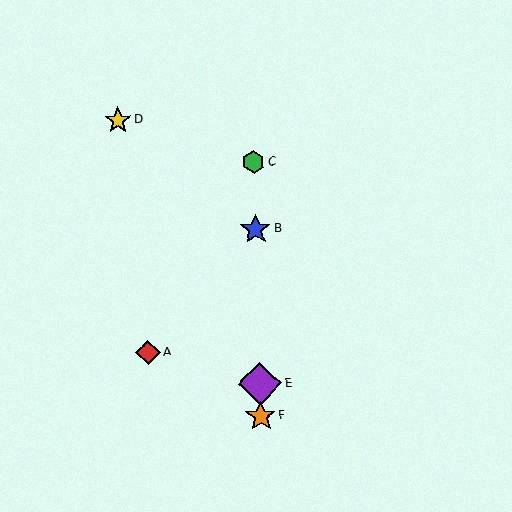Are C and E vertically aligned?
Yes, both are at x≈254.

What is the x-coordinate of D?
Object D is at x≈118.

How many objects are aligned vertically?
4 objects (B, C, E, F) are aligned vertically.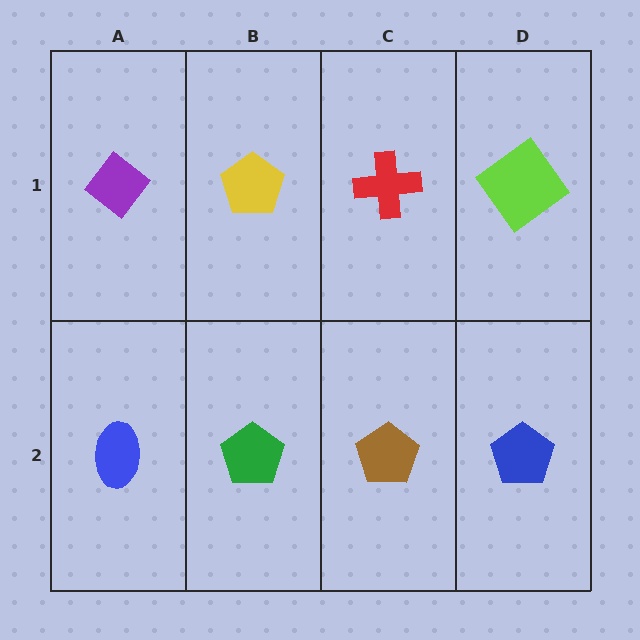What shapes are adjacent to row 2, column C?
A red cross (row 1, column C), a green pentagon (row 2, column B), a blue pentagon (row 2, column D).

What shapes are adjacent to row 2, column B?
A yellow pentagon (row 1, column B), a blue ellipse (row 2, column A), a brown pentagon (row 2, column C).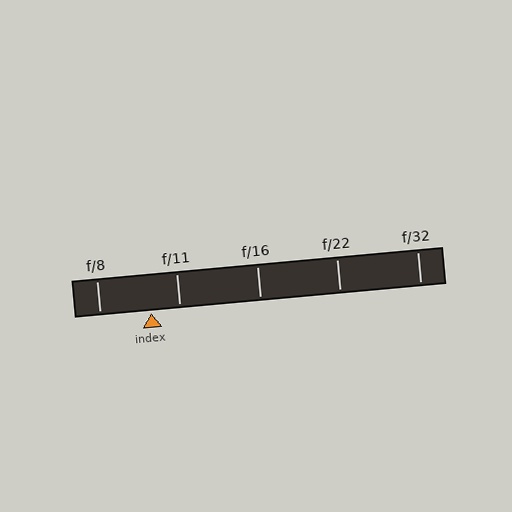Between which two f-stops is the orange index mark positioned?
The index mark is between f/8 and f/11.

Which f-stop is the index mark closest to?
The index mark is closest to f/11.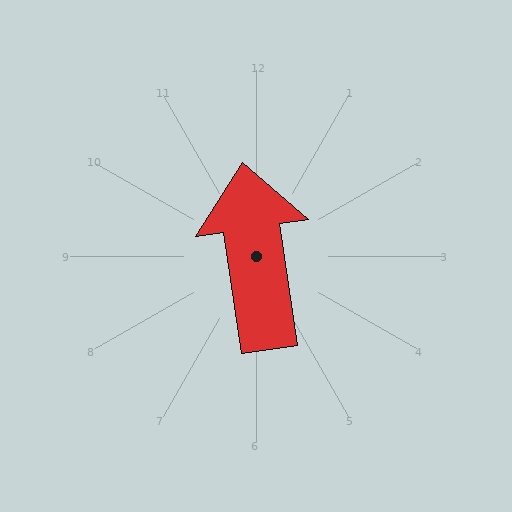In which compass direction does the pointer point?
North.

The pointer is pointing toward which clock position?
Roughly 12 o'clock.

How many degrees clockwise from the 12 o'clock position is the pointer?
Approximately 352 degrees.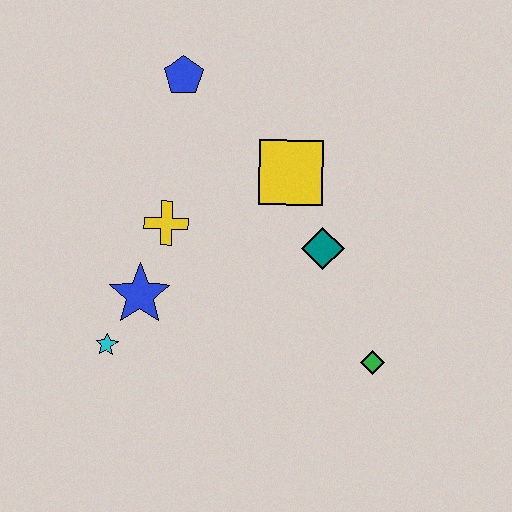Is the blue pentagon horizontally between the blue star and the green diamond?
Yes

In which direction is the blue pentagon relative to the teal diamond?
The blue pentagon is above the teal diamond.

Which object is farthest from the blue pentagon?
The green diamond is farthest from the blue pentagon.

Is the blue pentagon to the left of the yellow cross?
No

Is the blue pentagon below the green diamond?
No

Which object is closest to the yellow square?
The teal diamond is closest to the yellow square.